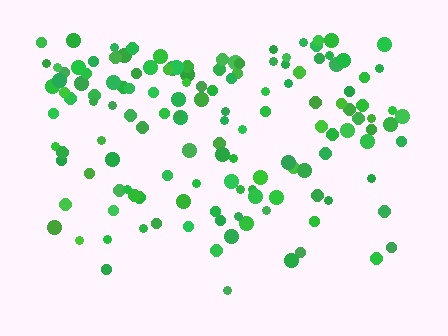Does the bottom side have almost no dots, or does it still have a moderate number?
Still a moderate number, just noticeably fewer than the top.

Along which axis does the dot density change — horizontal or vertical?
Vertical.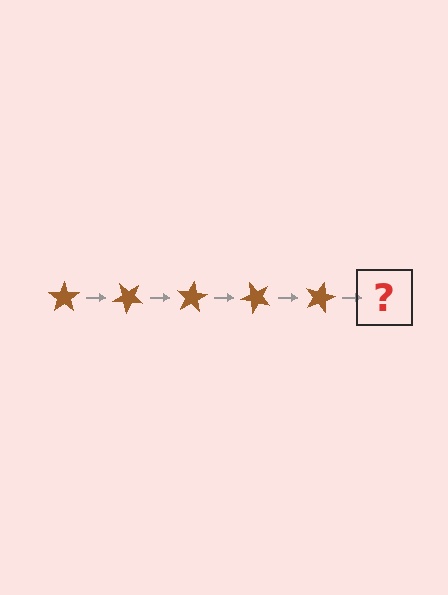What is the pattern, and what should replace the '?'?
The pattern is that the star rotates 40 degrees each step. The '?' should be a brown star rotated 200 degrees.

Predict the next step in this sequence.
The next step is a brown star rotated 200 degrees.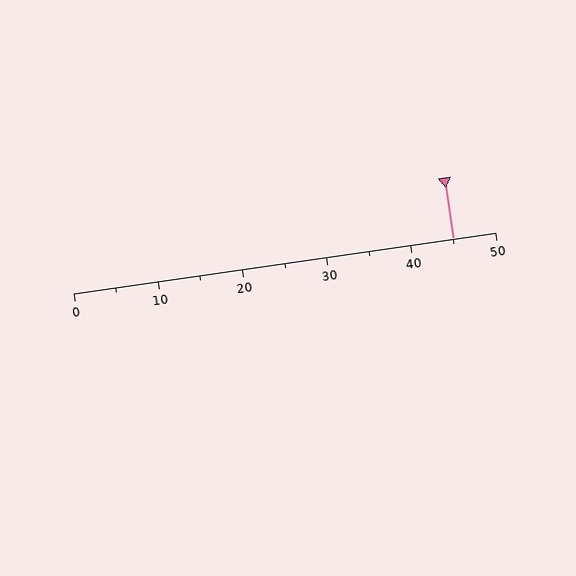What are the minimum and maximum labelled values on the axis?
The axis runs from 0 to 50.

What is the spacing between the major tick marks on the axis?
The major ticks are spaced 10 apart.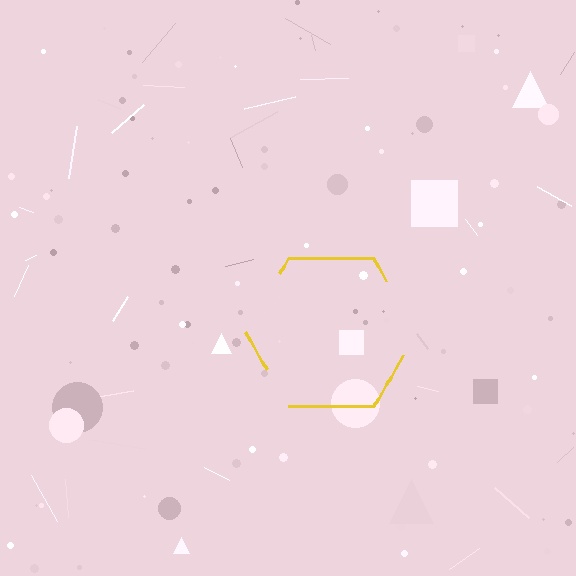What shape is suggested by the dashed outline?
The dashed outline suggests a hexagon.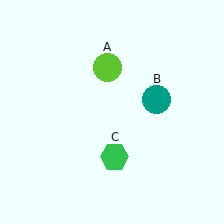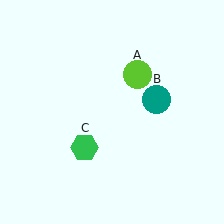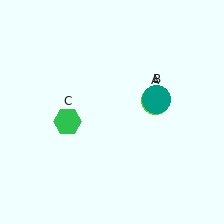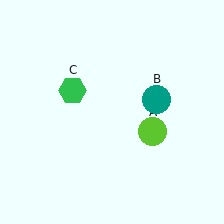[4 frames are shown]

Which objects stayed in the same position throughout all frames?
Teal circle (object B) remained stationary.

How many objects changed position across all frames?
2 objects changed position: lime circle (object A), green hexagon (object C).